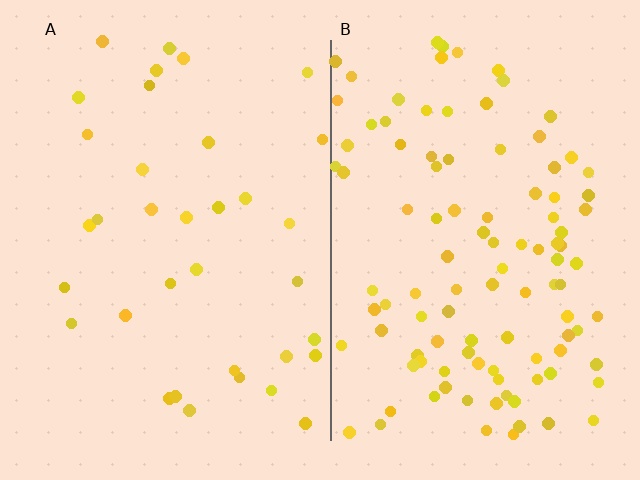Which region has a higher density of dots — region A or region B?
B (the right).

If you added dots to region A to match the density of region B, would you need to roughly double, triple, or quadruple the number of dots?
Approximately triple.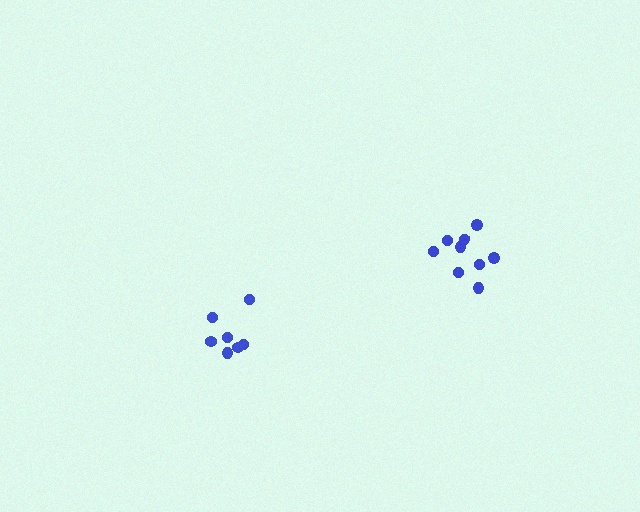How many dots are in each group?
Group 1: 7 dots, Group 2: 9 dots (16 total).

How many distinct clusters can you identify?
There are 2 distinct clusters.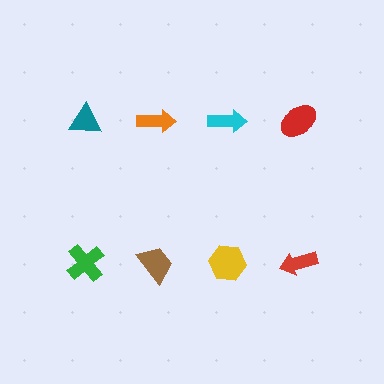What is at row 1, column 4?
A red ellipse.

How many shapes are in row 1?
4 shapes.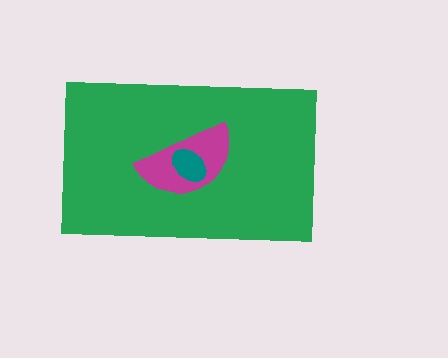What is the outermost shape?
The green rectangle.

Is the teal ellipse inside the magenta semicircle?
Yes.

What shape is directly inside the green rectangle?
The magenta semicircle.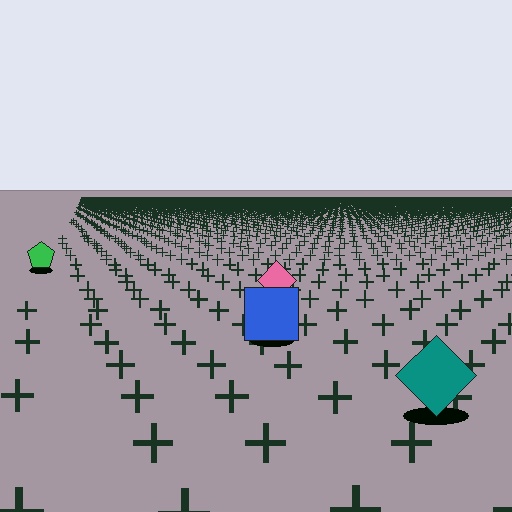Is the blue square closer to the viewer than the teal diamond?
No. The teal diamond is closer — you can tell from the texture gradient: the ground texture is coarser near it.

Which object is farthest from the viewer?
The green pentagon is farthest from the viewer. It appears smaller and the ground texture around it is denser.